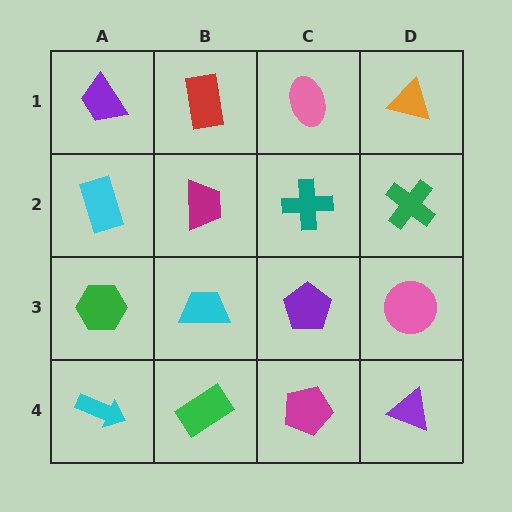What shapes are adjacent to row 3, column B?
A magenta trapezoid (row 2, column B), a green rectangle (row 4, column B), a green hexagon (row 3, column A), a purple pentagon (row 3, column C).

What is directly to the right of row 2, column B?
A teal cross.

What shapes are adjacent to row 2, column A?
A purple trapezoid (row 1, column A), a green hexagon (row 3, column A), a magenta trapezoid (row 2, column B).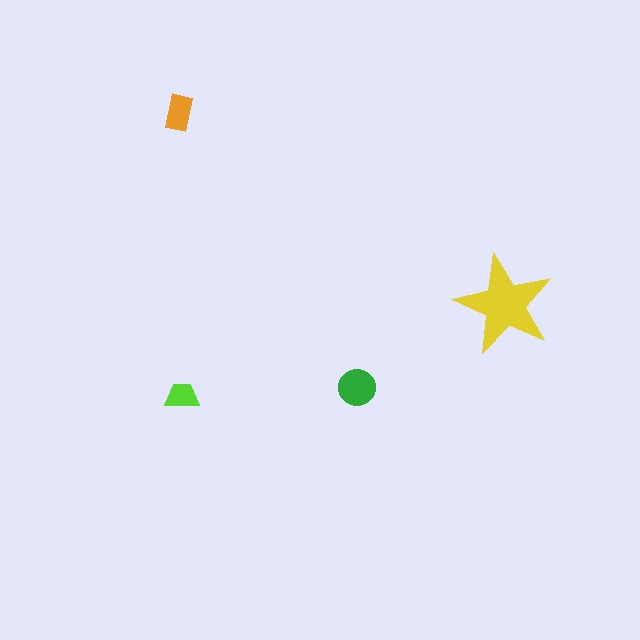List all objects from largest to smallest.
The yellow star, the green circle, the orange rectangle, the lime trapezoid.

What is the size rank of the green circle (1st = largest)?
2nd.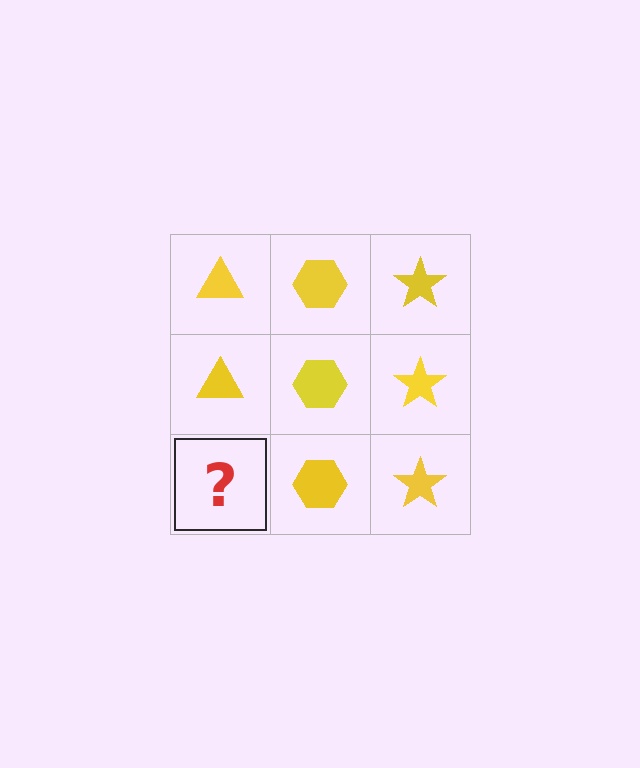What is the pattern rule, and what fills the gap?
The rule is that each column has a consistent shape. The gap should be filled with a yellow triangle.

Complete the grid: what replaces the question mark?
The question mark should be replaced with a yellow triangle.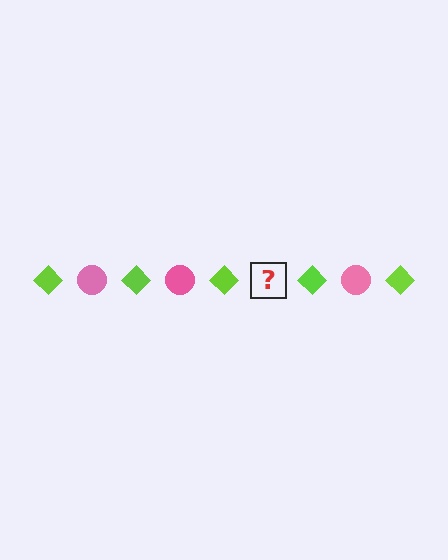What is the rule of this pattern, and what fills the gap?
The rule is that the pattern alternates between lime diamond and pink circle. The gap should be filled with a pink circle.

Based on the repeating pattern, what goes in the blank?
The blank should be a pink circle.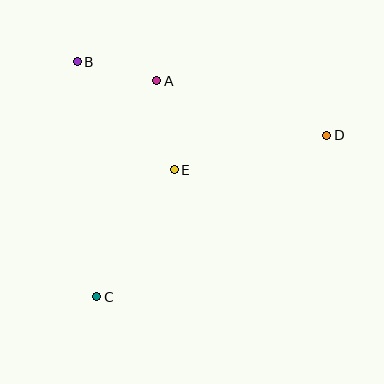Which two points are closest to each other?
Points A and B are closest to each other.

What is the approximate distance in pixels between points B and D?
The distance between B and D is approximately 260 pixels.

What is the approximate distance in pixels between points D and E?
The distance between D and E is approximately 156 pixels.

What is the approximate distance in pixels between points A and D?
The distance between A and D is approximately 178 pixels.